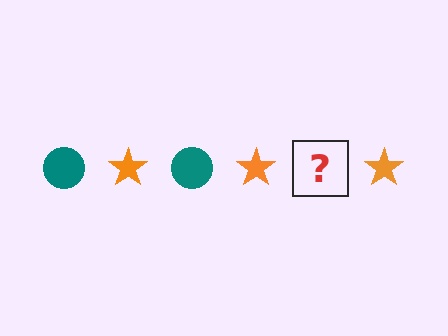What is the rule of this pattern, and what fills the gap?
The rule is that the pattern alternates between teal circle and orange star. The gap should be filled with a teal circle.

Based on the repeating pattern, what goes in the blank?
The blank should be a teal circle.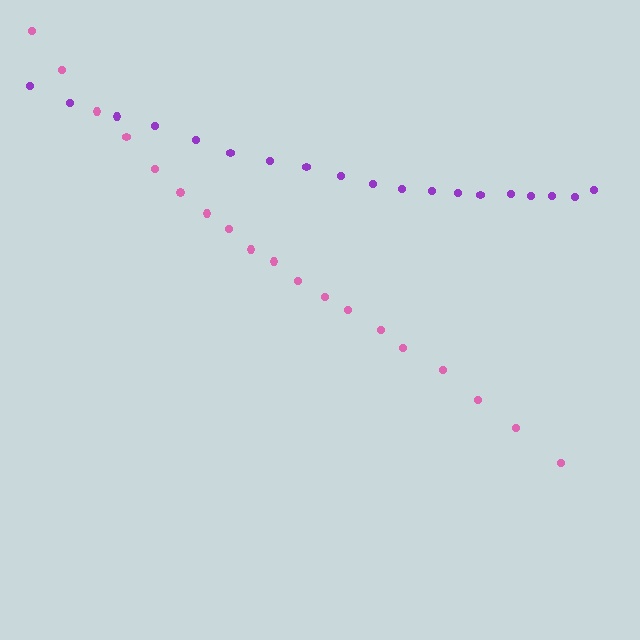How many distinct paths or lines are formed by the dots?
There are 2 distinct paths.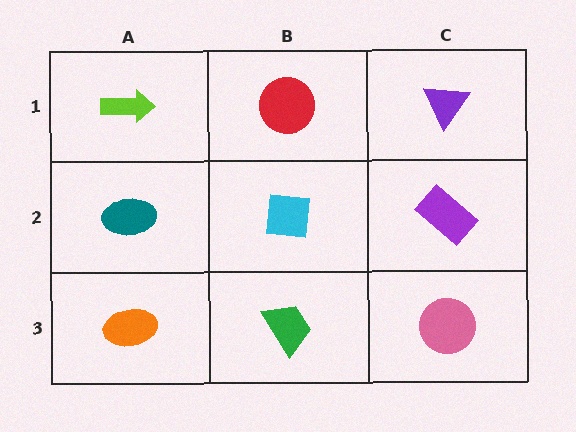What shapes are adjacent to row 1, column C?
A purple rectangle (row 2, column C), a red circle (row 1, column B).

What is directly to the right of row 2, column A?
A cyan square.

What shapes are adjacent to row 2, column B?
A red circle (row 1, column B), a green trapezoid (row 3, column B), a teal ellipse (row 2, column A), a purple rectangle (row 2, column C).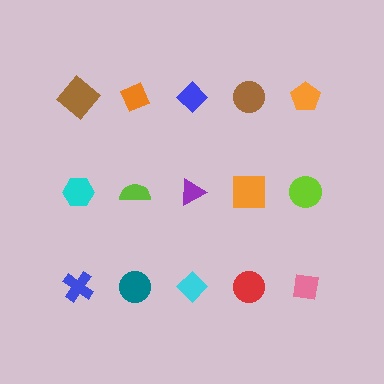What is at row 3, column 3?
A cyan diamond.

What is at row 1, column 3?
A blue diamond.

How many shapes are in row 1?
5 shapes.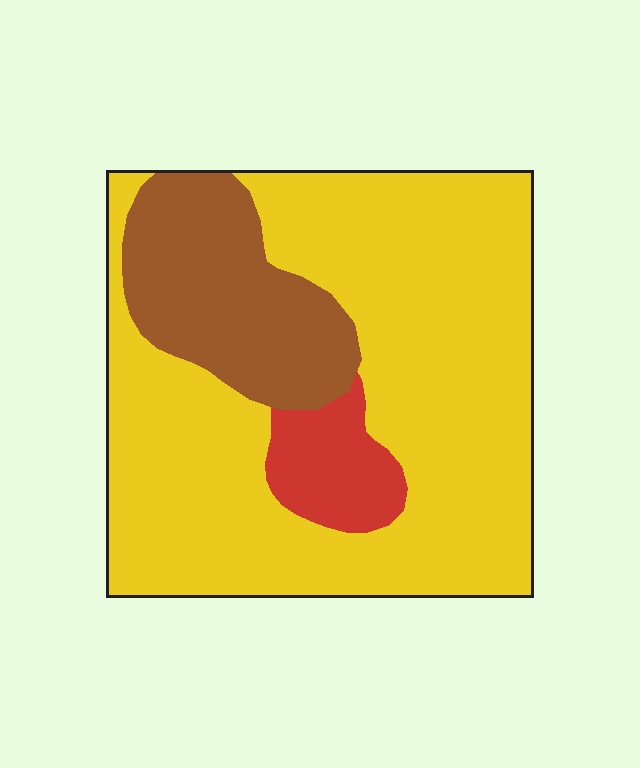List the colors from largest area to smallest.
From largest to smallest: yellow, brown, red.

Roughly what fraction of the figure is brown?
Brown covers about 20% of the figure.